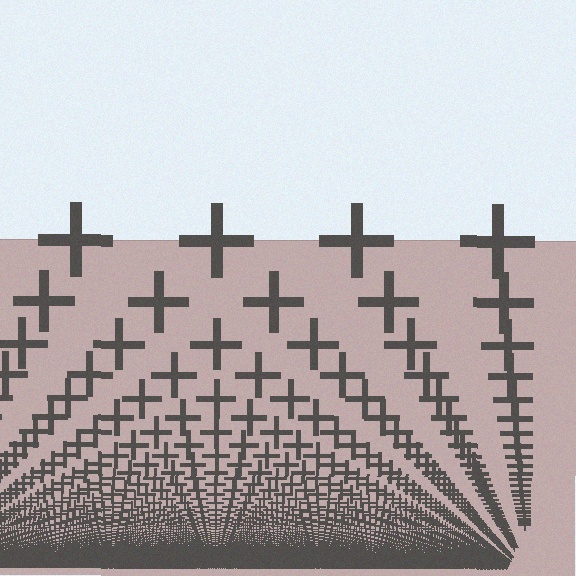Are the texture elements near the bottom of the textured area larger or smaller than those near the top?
Smaller. The gradient is inverted — elements near the bottom are smaller and denser.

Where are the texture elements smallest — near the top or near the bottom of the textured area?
Near the bottom.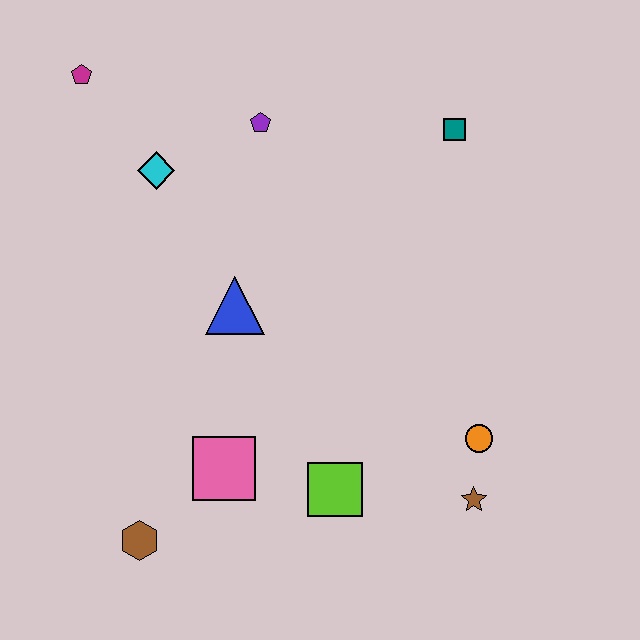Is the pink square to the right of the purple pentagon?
No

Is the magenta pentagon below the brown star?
No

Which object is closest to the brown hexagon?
The pink square is closest to the brown hexagon.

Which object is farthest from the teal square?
The brown hexagon is farthest from the teal square.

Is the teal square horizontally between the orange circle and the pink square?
Yes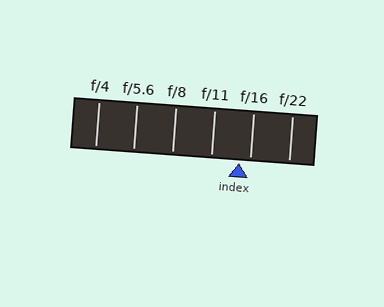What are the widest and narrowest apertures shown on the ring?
The widest aperture shown is f/4 and the narrowest is f/22.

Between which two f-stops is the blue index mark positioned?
The index mark is between f/11 and f/16.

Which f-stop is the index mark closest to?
The index mark is closest to f/16.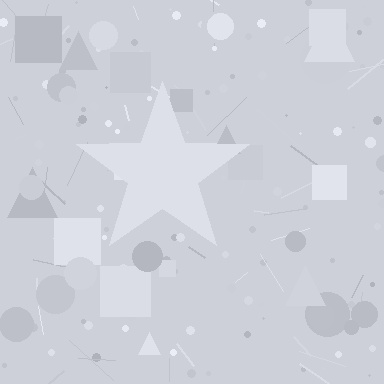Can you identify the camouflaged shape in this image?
The camouflaged shape is a star.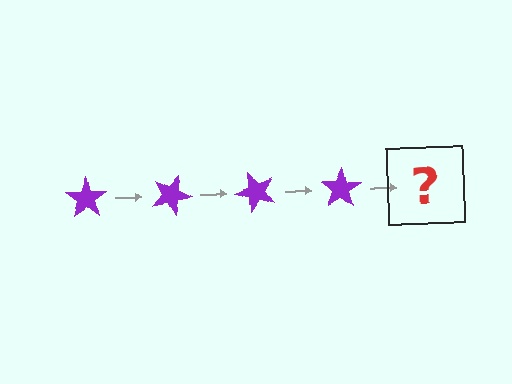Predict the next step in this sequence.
The next step is a purple star rotated 100 degrees.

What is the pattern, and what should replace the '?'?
The pattern is that the star rotates 25 degrees each step. The '?' should be a purple star rotated 100 degrees.